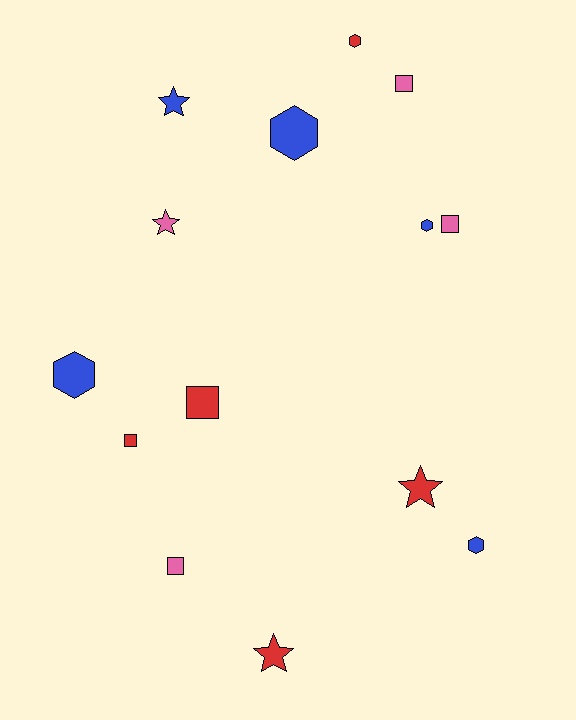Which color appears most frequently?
Red, with 5 objects.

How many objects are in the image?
There are 14 objects.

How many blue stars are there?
There is 1 blue star.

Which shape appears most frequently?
Square, with 5 objects.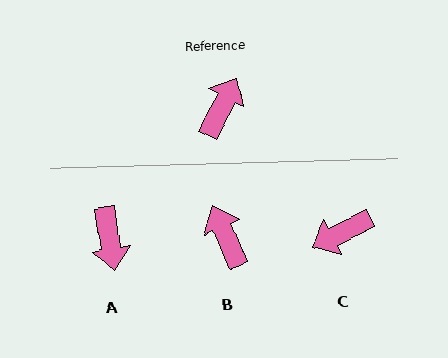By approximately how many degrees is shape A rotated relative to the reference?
Approximately 144 degrees clockwise.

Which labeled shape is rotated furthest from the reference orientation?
C, about 144 degrees away.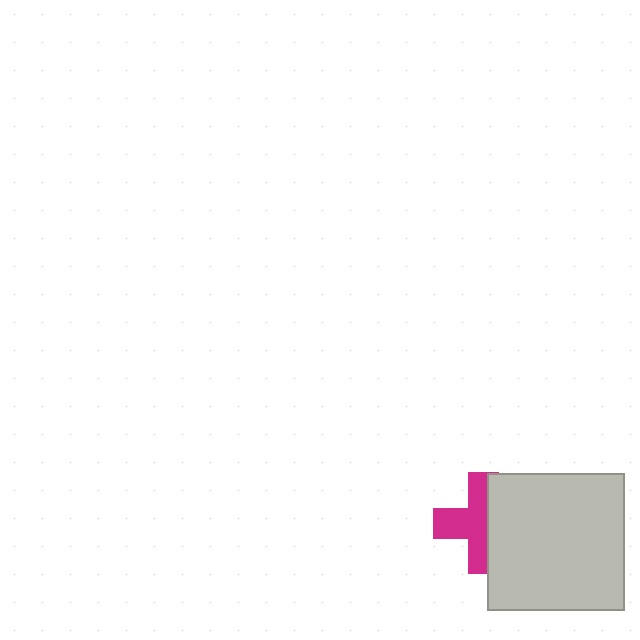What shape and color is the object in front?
The object in front is a light gray square.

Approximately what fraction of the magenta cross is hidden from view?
Roughly 43% of the magenta cross is hidden behind the light gray square.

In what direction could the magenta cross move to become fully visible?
The magenta cross could move left. That would shift it out from behind the light gray square entirely.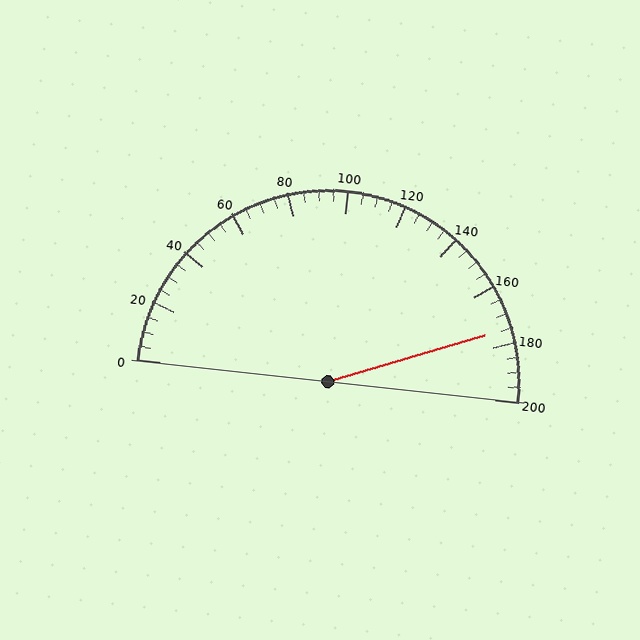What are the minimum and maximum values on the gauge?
The gauge ranges from 0 to 200.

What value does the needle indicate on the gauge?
The needle indicates approximately 175.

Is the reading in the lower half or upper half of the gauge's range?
The reading is in the upper half of the range (0 to 200).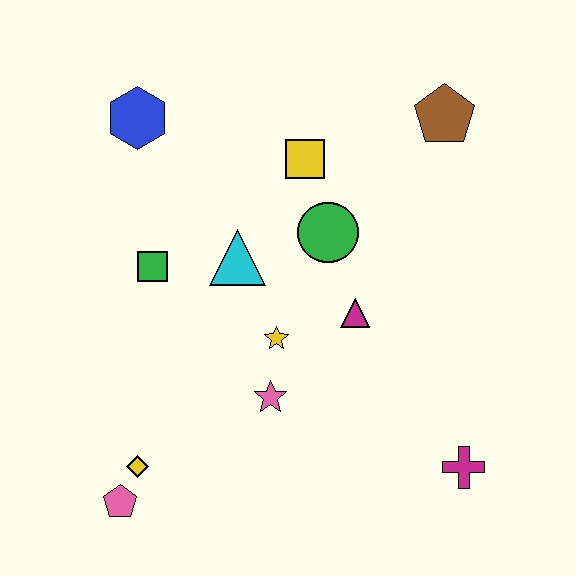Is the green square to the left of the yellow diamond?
No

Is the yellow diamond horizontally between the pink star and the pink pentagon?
Yes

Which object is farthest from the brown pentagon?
The pink pentagon is farthest from the brown pentagon.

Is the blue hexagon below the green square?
No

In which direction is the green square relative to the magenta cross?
The green square is to the left of the magenta cross.